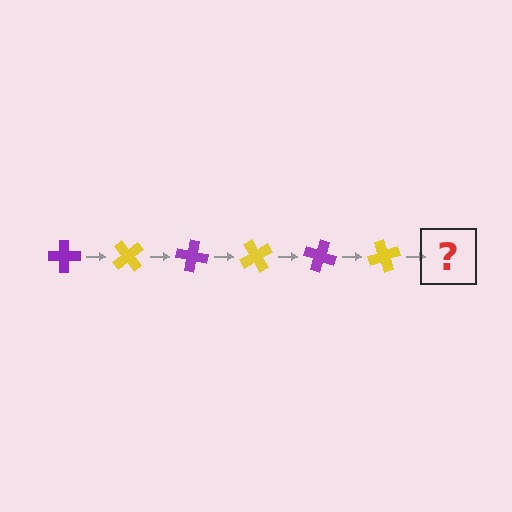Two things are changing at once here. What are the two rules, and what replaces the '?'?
The two rules are that it rotates 50 degrees each step and the color cycles through purple and yellow. The '?' should be a purple cross, rotated 300 degrees from the start.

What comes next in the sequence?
The next element should be a purple cross, rotated 300 degrees from the start.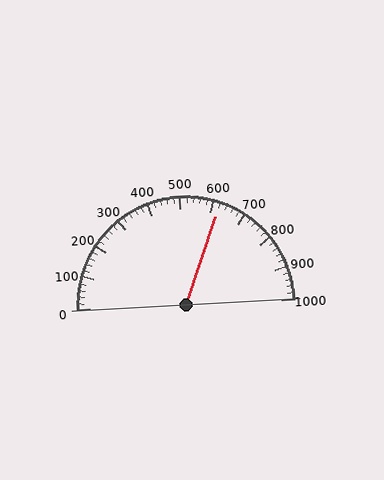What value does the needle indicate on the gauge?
The needle indicates approximately 620.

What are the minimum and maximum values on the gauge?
The gauge ranges from 0 to 1000.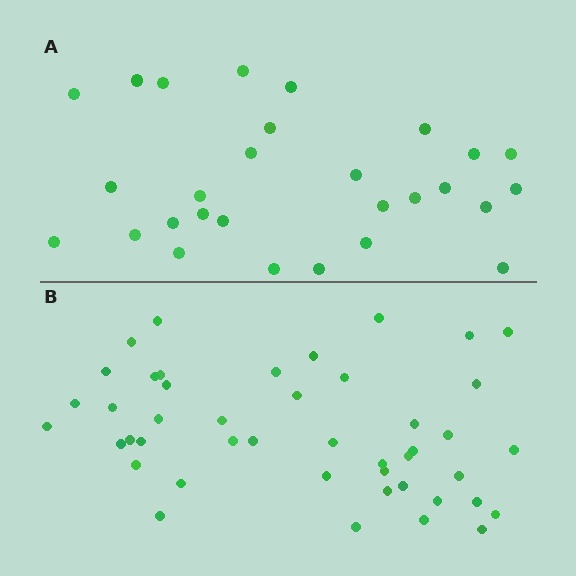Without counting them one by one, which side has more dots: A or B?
Region B (the bottom region) has more dots.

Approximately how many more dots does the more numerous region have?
Region B has approximately 15 more dots than region A.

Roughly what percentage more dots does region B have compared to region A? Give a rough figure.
About 60% more.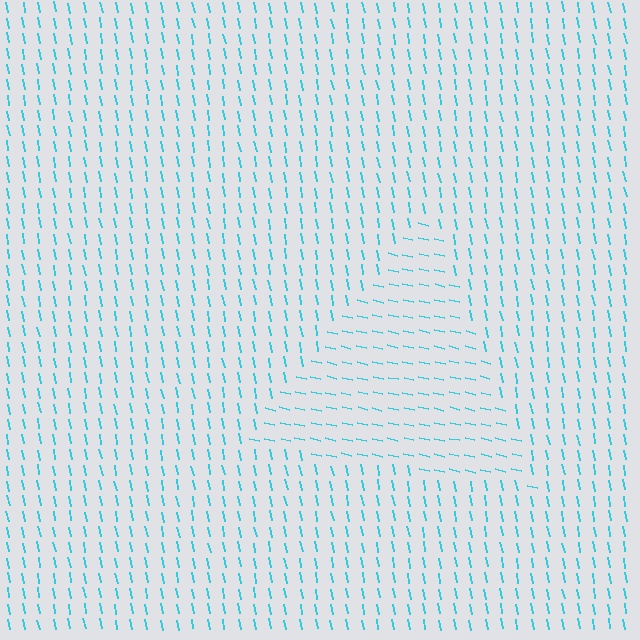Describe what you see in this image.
The image is filled with small cyan line segments. A triangle region in the image has lines oriented differently from the surrounding lines, creating a visible texture boundary.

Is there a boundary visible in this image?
Yes, there is a texture boundary formed by a change in line orientation.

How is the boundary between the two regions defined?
The boundary is defined purely by a change in line orientation (approximately 66 degrees difference). All lines are the same color and thickness.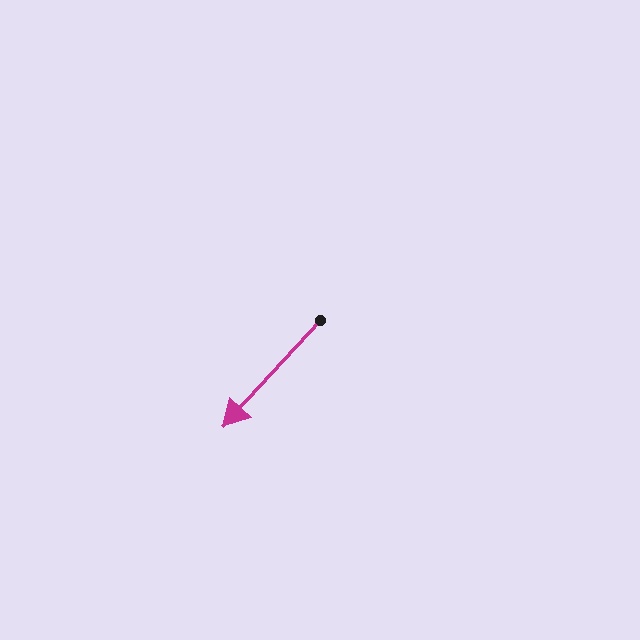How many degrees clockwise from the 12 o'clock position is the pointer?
Approximately 222 degrees.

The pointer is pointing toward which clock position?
Roughly 7 o'clock.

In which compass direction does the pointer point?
Southwest.